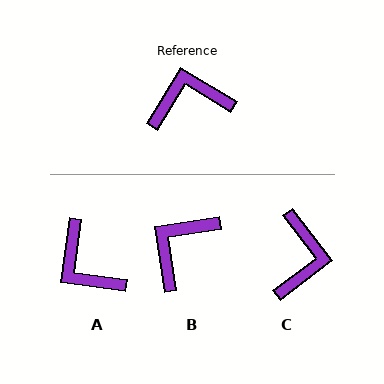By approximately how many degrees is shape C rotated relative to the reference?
Approximately 111 degrees clockwise.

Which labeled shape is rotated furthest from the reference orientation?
A, about 114 degrees away.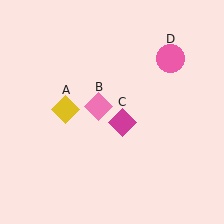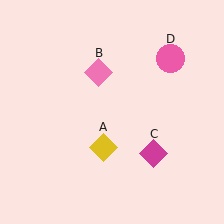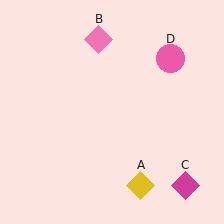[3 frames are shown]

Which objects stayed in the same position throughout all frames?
Pink circle (object D) remained stationary.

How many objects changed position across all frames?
3 objects changed position: yellow diamond (object A), pink diamond (object B), magenta diamond (object C).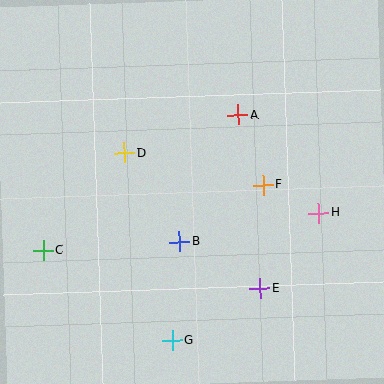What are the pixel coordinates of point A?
Point A is at (238, 115).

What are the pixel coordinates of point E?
Point E is at (260, 288).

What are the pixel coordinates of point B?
Point B is at (179, 242).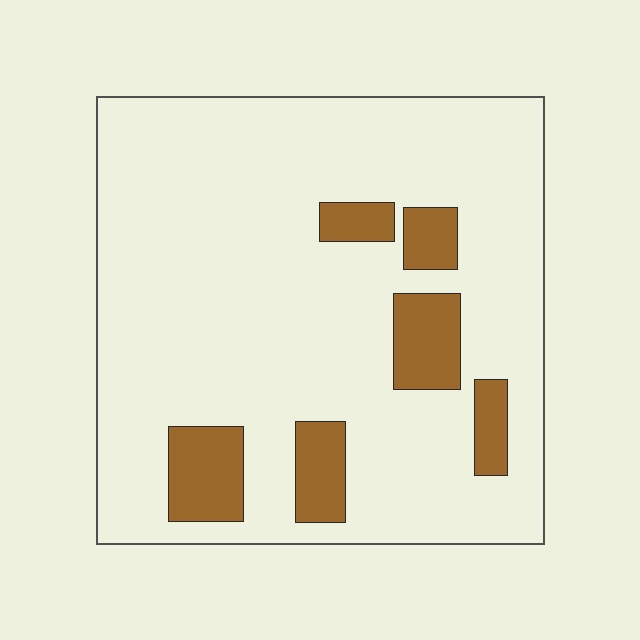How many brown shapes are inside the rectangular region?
6.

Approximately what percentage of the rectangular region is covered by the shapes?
Approximately 15%.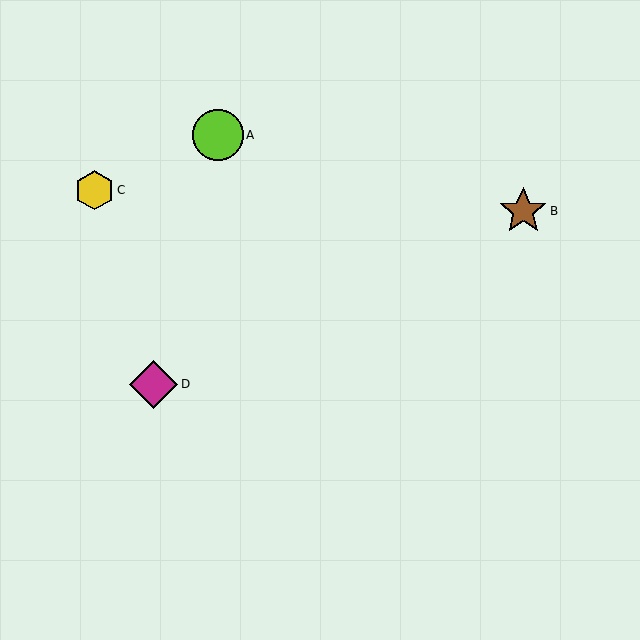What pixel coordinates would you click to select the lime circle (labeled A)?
Click at (218, 135) to select the lime circle A.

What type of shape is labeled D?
Shape D is a magenta diamond.